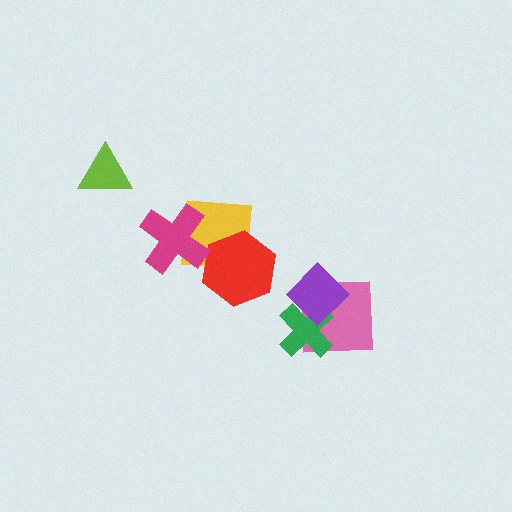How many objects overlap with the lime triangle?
0 objects overlap with the lime triangle.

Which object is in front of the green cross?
The purple diamond is in front of the green cross.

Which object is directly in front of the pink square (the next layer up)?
The green cross is directly in front of the pink square.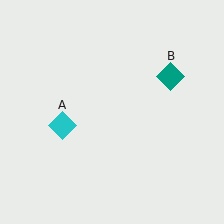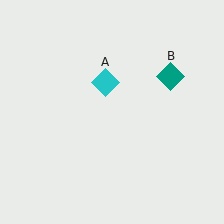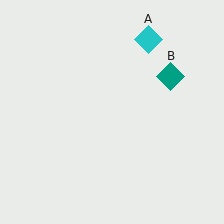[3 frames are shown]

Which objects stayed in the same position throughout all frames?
Teal diamond (object B) remained stationary.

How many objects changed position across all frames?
1 object changed position: cyan diamond (object A).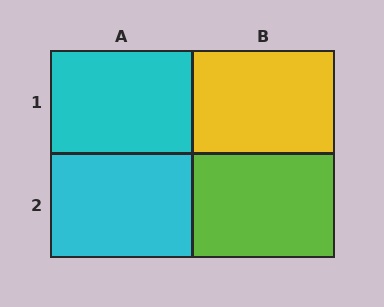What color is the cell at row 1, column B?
Yellow.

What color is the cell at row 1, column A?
Cyan.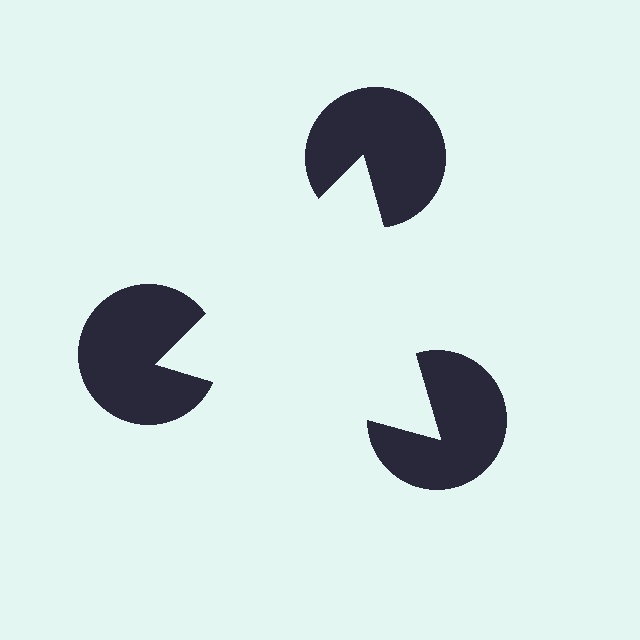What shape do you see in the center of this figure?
An illusory triangle — its edges are inferred from the aligned wedge cuts in the pac-man discs, not physically drawn.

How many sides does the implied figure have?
3 sides.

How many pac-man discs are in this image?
There are 3 — one at each vertex of the illusory triangle.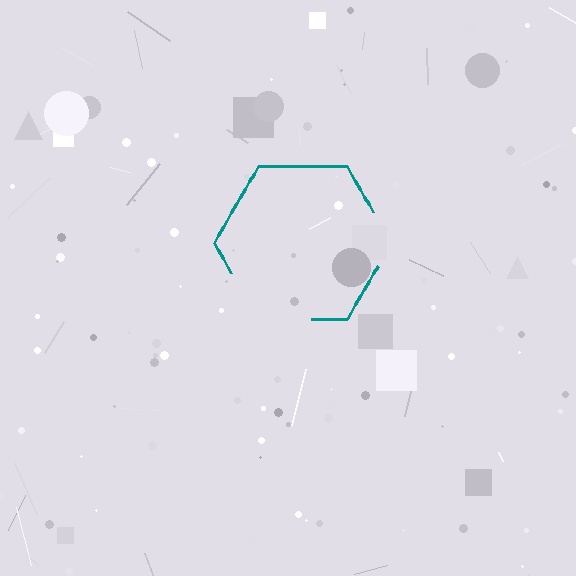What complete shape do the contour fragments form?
The contour fragments form a hexagon.